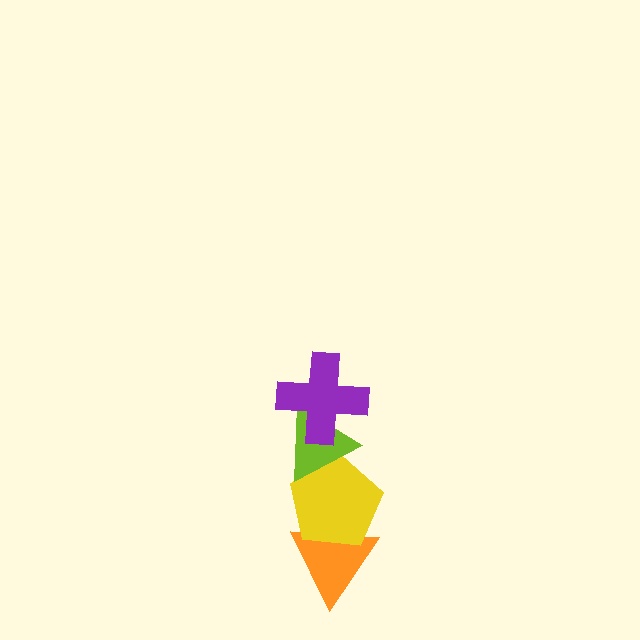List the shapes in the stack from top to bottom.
From top to bottom: the purple cross, the lime triangle, the yellow pentagon, the orange triangle.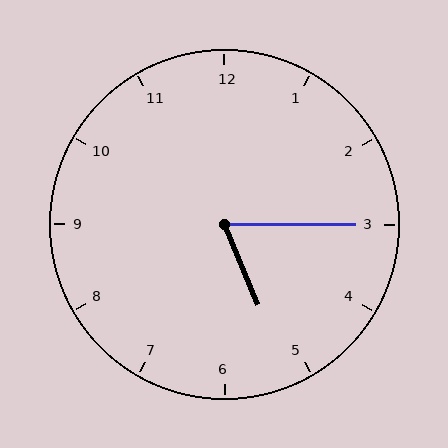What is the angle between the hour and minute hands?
Approximately 68 degrees.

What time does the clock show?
5:15.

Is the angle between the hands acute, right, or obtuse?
It is acute.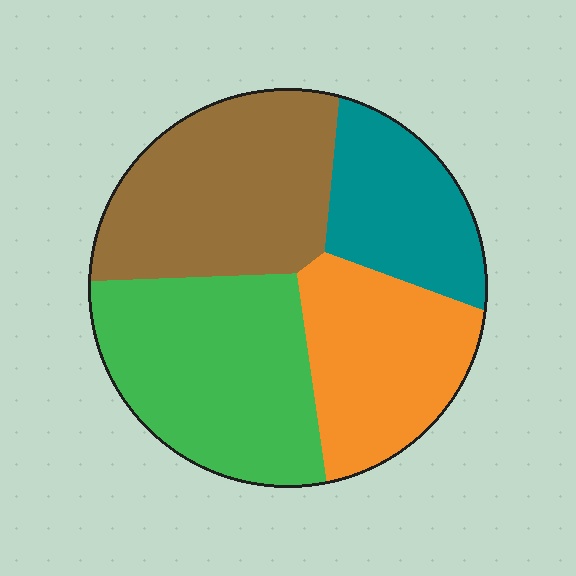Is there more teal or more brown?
Brown.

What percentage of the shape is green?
Green takes up between a sixth and a third of the shape.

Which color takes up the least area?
Teal, at roughly 15%.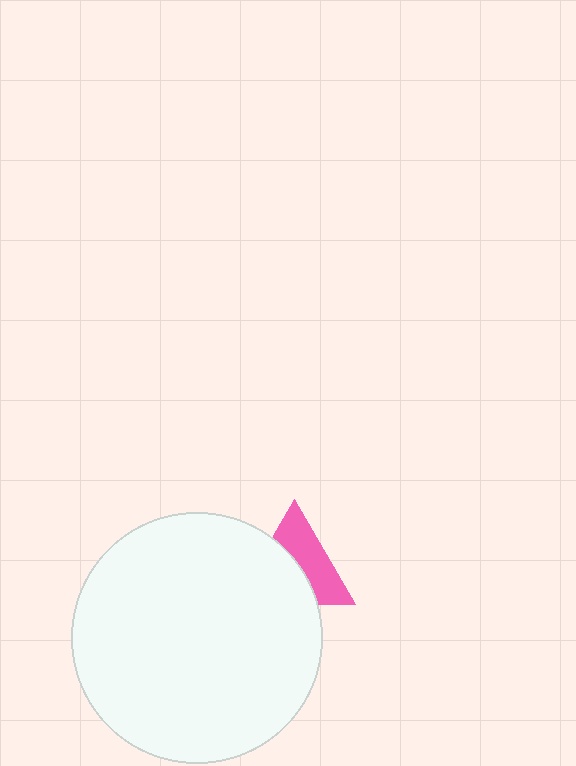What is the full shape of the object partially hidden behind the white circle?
The partially hidden object is a pink triangle.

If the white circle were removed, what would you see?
You would see the complete pink triangle.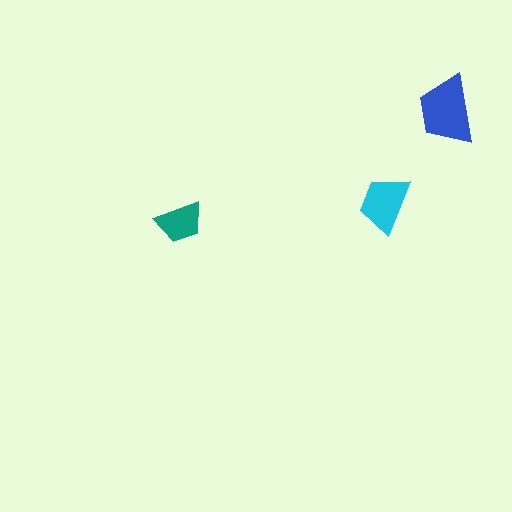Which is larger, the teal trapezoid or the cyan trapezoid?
The cyan one.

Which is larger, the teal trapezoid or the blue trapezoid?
The blue one.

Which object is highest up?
The blue trapezoid is topmost.